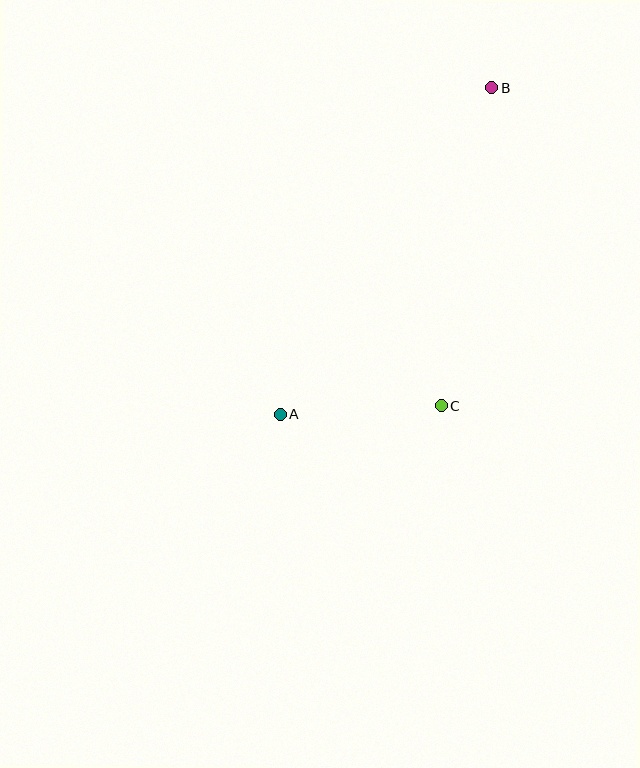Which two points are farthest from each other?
Points A and B are farthest from each other.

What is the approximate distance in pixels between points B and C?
The distance between B and C is approximately 323 pixels.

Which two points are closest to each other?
Points A and C are closest to each other.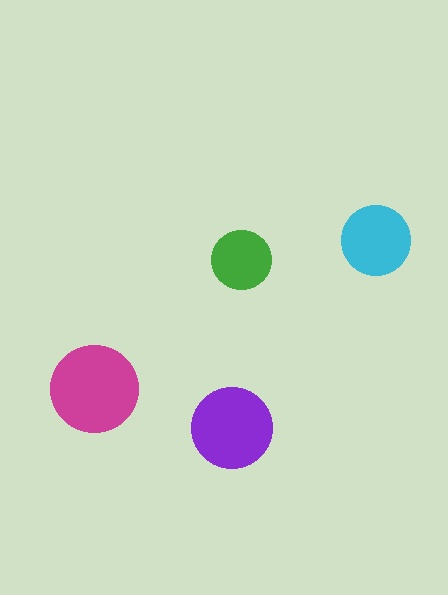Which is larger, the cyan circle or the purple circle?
The purple one.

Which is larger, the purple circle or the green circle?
The purple one.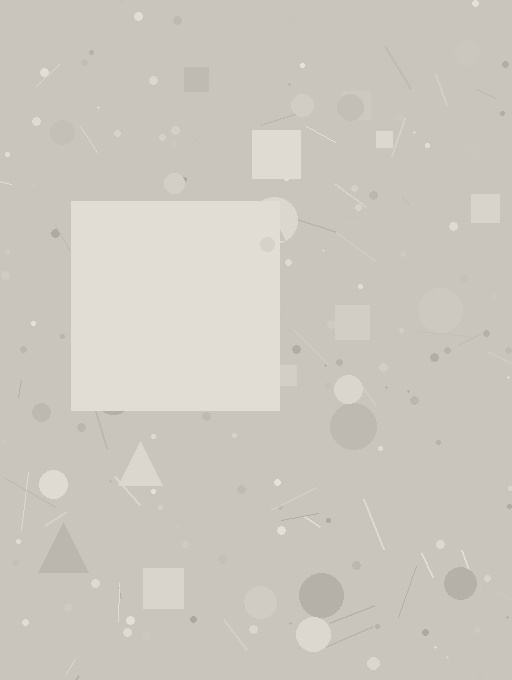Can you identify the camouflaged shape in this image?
The camouflaged shape is a square.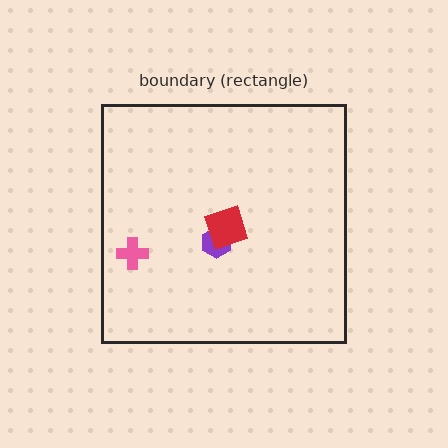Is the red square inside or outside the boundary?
Inside.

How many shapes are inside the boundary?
3 inside, 0 outside.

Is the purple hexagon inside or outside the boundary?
Inside.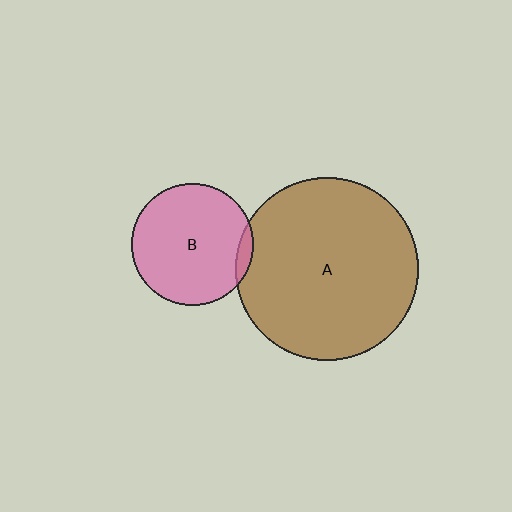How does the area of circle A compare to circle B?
Approximately 2.2 times.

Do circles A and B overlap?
Yes.